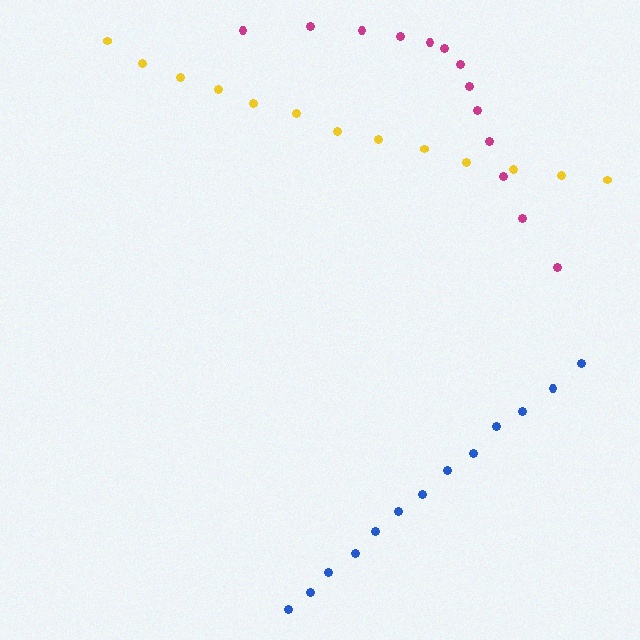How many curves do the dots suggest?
There are 3 distinct paths.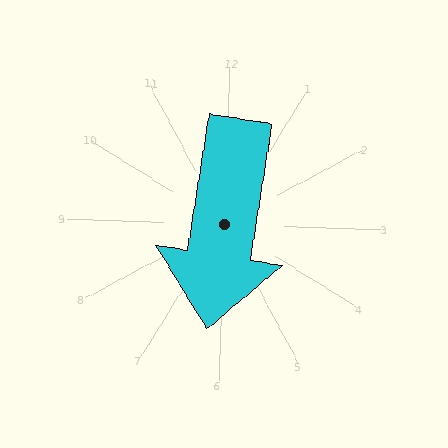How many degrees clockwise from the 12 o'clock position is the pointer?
Approximately 187 degrees.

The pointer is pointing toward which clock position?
Roughly 6 o'clock.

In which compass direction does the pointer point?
South.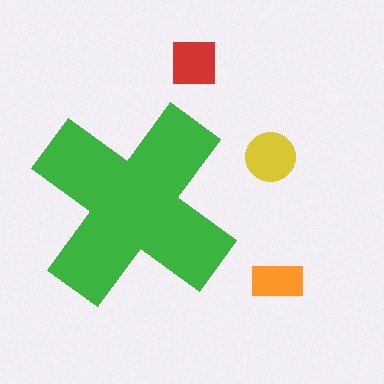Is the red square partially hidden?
No, the red square is fully visible.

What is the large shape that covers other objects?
A green cross.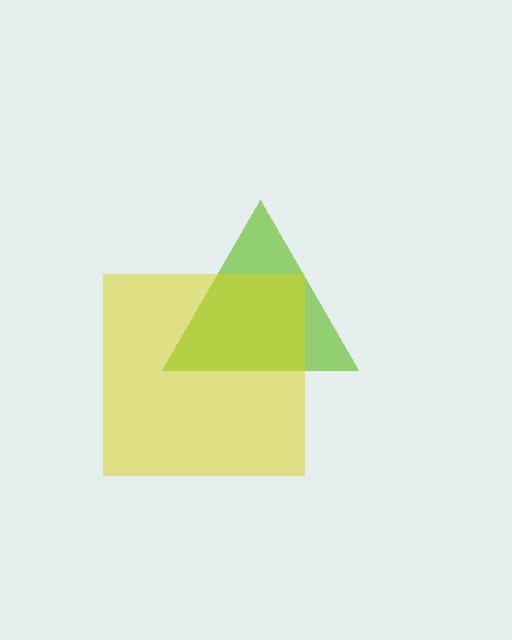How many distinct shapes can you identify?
There are 2 distinct shapes: a lime triangle, a yellow square.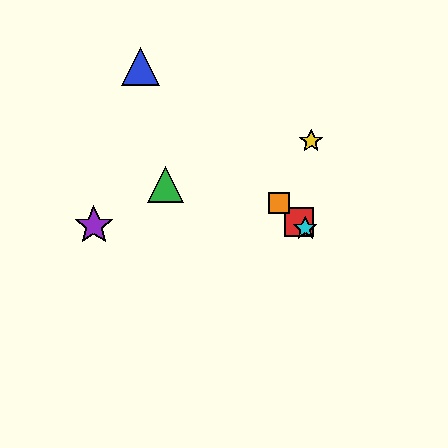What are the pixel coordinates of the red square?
The red square is at (299, 222).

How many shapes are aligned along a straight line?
4 shapes (the red square, the blue triangle, the orange square, the cyan star) are aligned along a straight line.